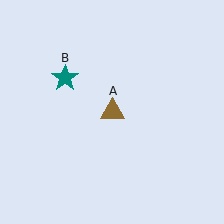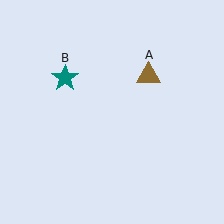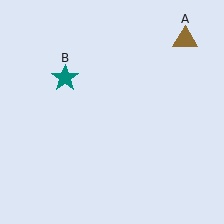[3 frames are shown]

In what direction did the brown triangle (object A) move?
The brown triangle (object A) moved up and to the right.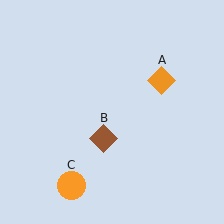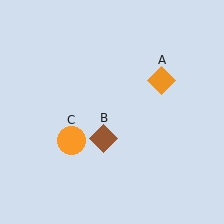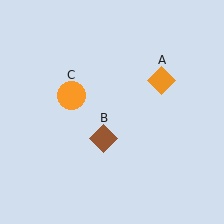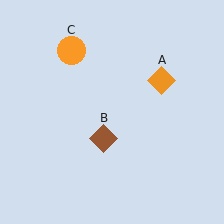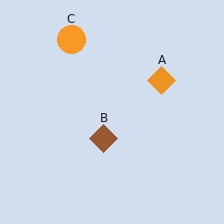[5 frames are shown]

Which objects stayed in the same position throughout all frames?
Orange diamond (object A) and brown diamond (object B) remained stationary.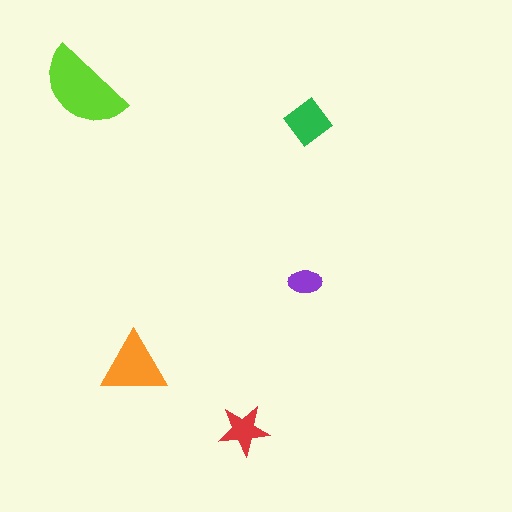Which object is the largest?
The lime semicircle.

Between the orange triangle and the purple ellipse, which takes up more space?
The orange triangle.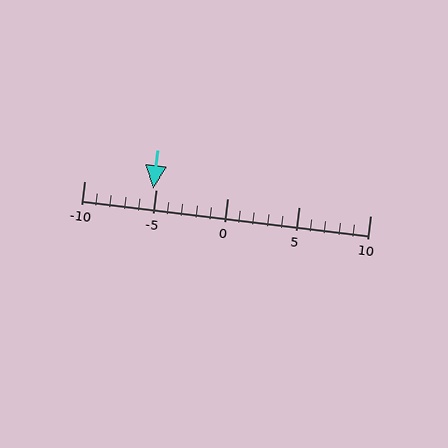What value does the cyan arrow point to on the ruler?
The cyan arrow points to approximately -5.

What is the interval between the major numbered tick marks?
The major tick marks are spaced 5 units apart.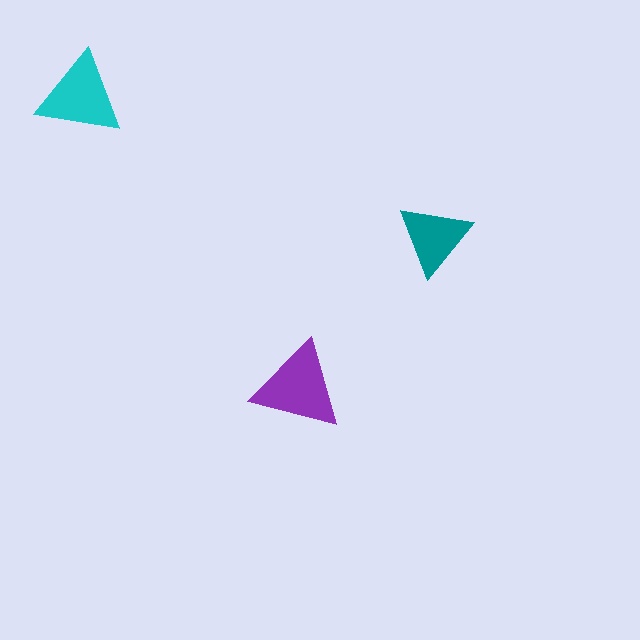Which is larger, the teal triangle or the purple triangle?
The purple one.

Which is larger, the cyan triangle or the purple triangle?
The purple one.